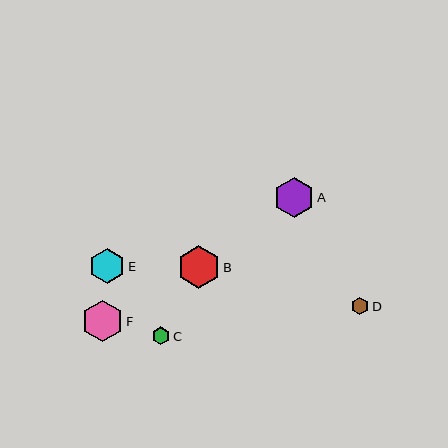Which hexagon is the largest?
Hexagon B is the largest with a size of approximately 43 pixels.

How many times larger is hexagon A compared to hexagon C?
Hexagon A is approximately 2.3 times the size of hexagon C.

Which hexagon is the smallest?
Hexagon D is the smallest with a size of approximately 18 pixels.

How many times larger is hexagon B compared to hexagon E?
Hexagon B is approximately 1.2 times the size of hexagon E.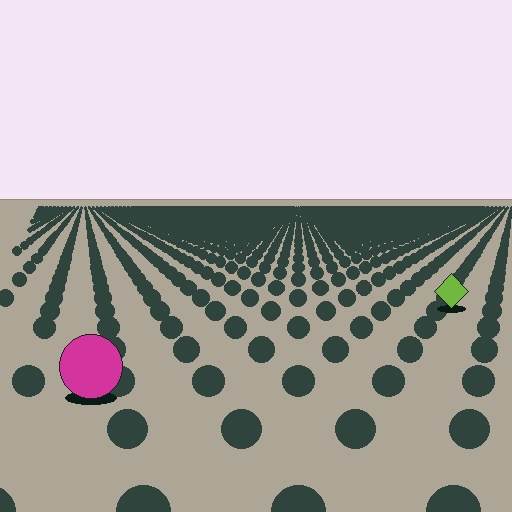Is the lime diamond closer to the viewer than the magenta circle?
No. The magenta circle is closer — you can tell from the texture gradient: the ground texture is coarser near it.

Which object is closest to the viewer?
The magenta circle is closest. The texture marks near it are larger and more spread out.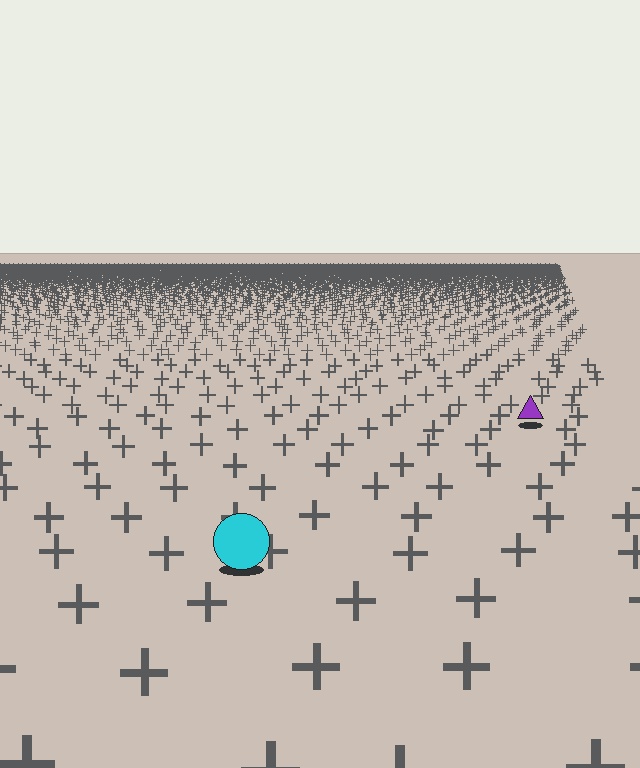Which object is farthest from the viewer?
The purple triangle is farthest from the viewer. It appears smaller and the ground texture around it is denser.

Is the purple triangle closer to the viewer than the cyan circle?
No. The cyan circle is closer — you can tell from the texture gradient: the ground texture is coarser near it.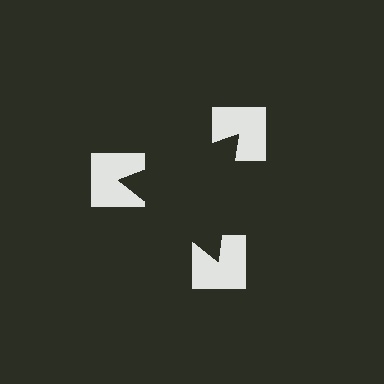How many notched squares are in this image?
There are 3 — one at each vertex of the illusory triangle.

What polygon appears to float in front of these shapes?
An illusory triangle — its edges are inferred from the aligned wedge cuts in the notched squares, not physically drawn.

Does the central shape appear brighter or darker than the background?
It typically appears slightly darker than the background, even though no actual brightness change is drawn.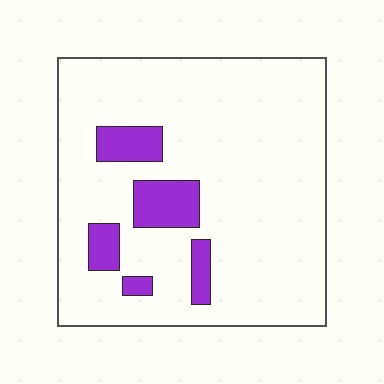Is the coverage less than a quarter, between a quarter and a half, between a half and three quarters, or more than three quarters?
Less than a quarter.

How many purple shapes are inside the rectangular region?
5.